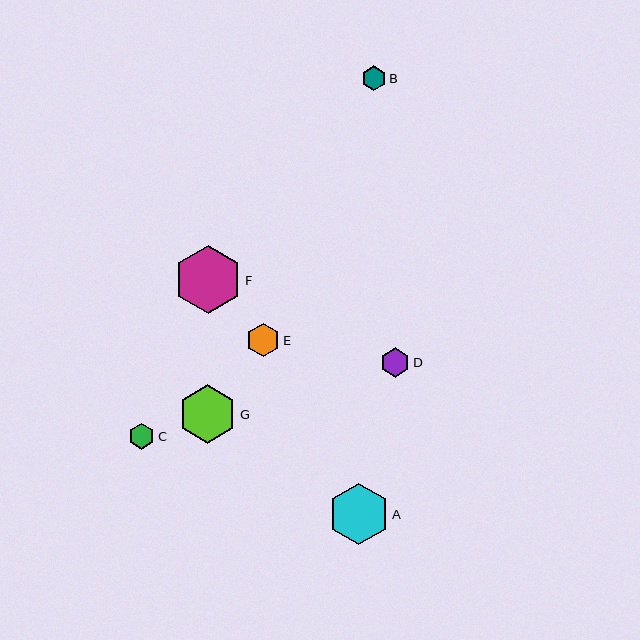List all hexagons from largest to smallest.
From largest to smallest: F, A, G, E, D, C, B.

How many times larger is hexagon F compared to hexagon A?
Hexagon F is approximately 1.1 times the size of hexagon A.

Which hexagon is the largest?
Hexagon F is the largest with a size of approximately 68 pixels.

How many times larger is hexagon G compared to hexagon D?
Hexagon G is approximately 2.0 times the size of hexagon D.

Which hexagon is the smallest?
Hexagon B is the smallest with a size of approximately 24 pixels.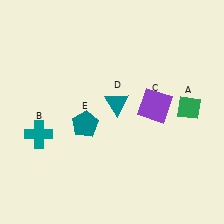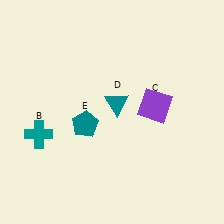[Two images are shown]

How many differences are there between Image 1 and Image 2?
There is 1 difference between the two images.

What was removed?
The green diamond (A) was removed in Image 2.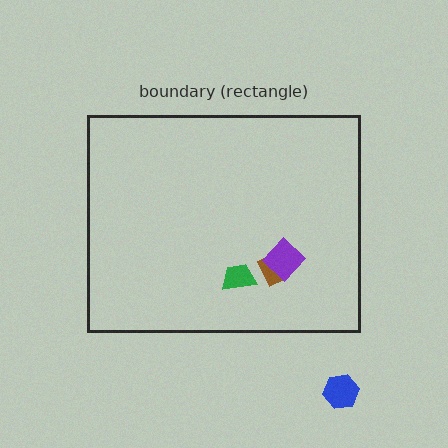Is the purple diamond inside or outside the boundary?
Inside.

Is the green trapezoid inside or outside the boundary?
Inside.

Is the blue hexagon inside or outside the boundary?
Outside.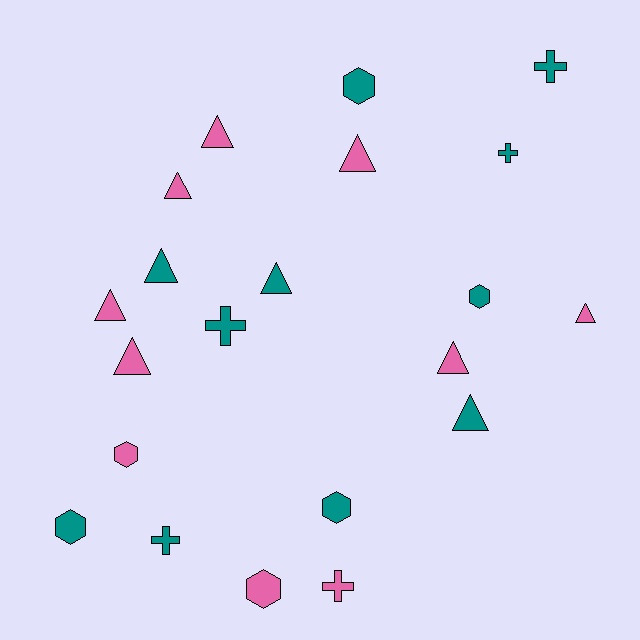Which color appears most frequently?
Teal, with 11 objects.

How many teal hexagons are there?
There are 4 teal hexagons.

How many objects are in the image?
There are 21 objects.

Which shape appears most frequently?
Triangle, with 10 objects.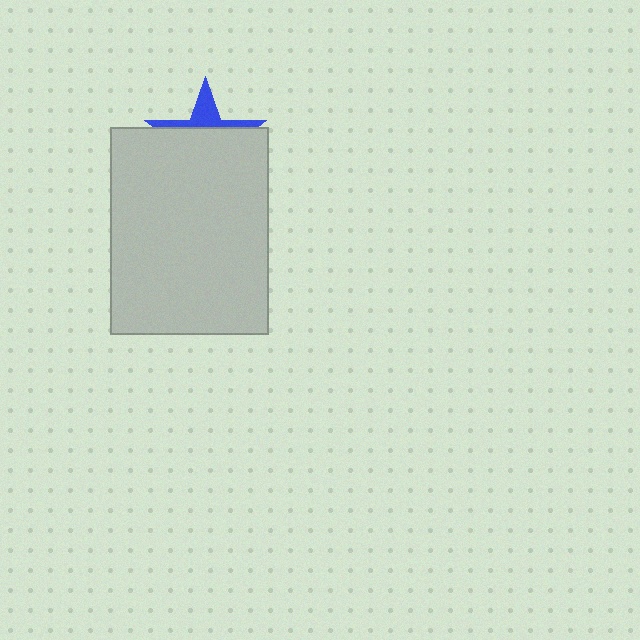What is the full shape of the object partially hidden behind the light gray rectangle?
The partially hidden object is a blue star.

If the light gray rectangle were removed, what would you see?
You would see the complete blue star.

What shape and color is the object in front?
The object in front is a light gray rectangle.